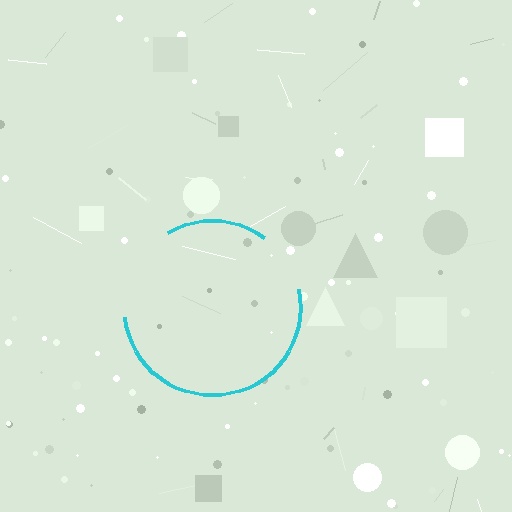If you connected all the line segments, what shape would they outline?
They would outline a circle.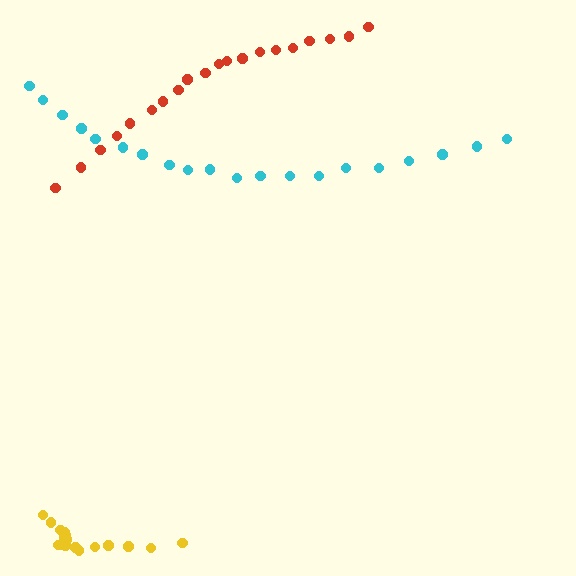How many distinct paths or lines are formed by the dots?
There are 3 distinct paths.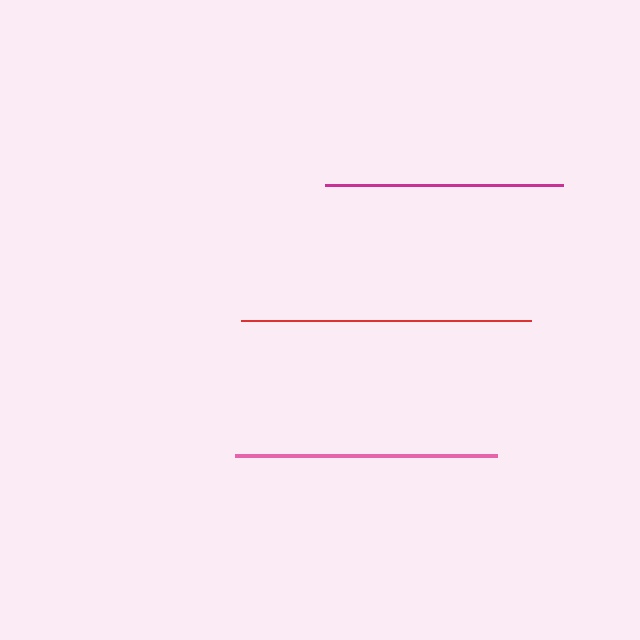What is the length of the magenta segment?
The magenta segment is approximately 239 pixels long.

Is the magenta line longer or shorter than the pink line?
The pink line is longer than the magenta line.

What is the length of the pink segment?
The pink segment is approximately 262 pixels long.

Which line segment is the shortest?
The magenta line is the shortest at approximately 239 pixels.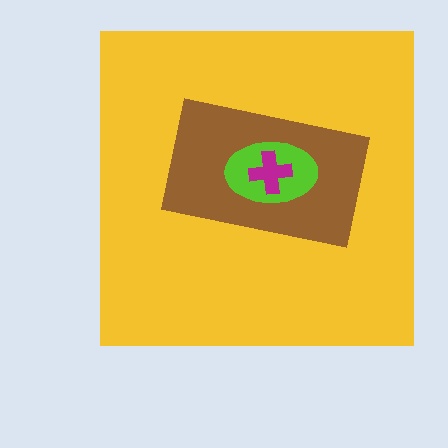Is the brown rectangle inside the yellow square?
Yes.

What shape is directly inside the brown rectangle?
The lime ellipse.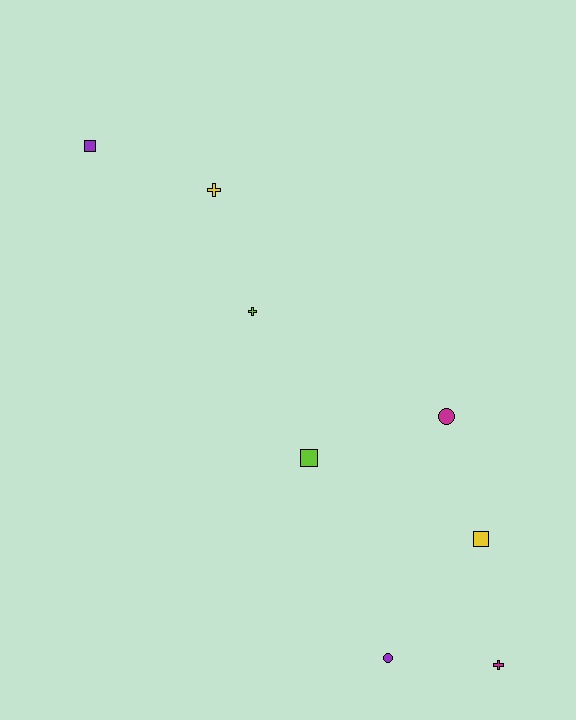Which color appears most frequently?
Yellow, with 2 objects.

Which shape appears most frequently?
Cross, with 3 objects.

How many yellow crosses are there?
There is 1 yellow cross.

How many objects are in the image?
There are 8 objects.